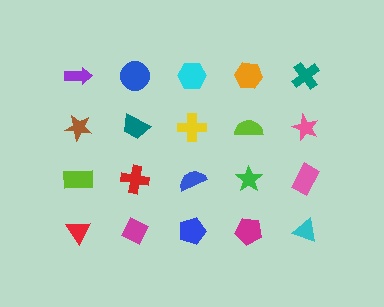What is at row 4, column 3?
A blue pentagon.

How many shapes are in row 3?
5 shapes.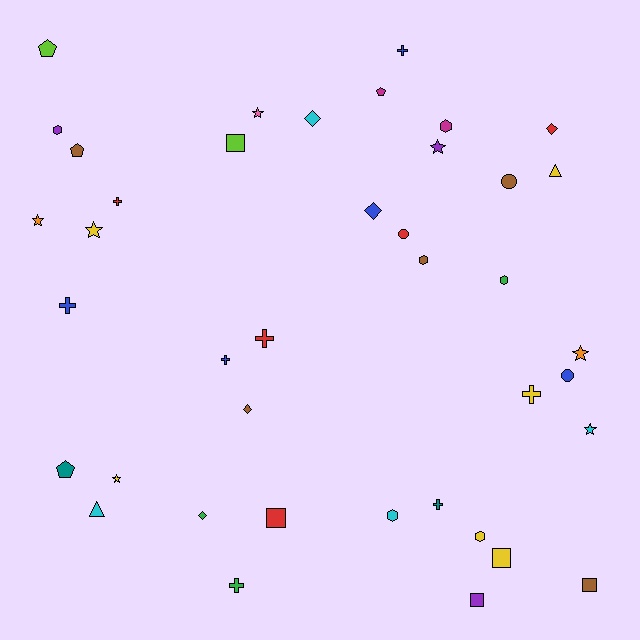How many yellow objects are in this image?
There are 6 yellow objects.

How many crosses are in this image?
There are 8 crosses.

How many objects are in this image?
There are 40 objects.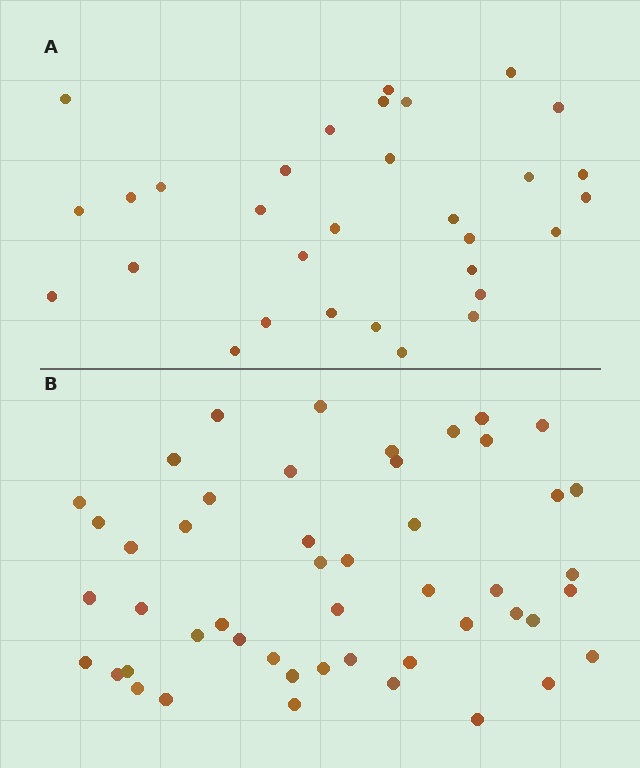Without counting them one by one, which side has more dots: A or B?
Region B (the bottom region) has more dots.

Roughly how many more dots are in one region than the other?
Region B has approximately 20 more dots than region A.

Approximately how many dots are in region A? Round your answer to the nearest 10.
About 30 dots. (The exact count is 31, which rounds to 30.)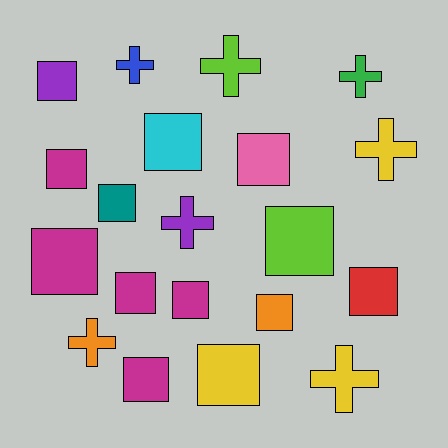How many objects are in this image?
There are 20 objects.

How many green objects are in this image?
There is 1 green object.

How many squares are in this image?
There are 13 squares.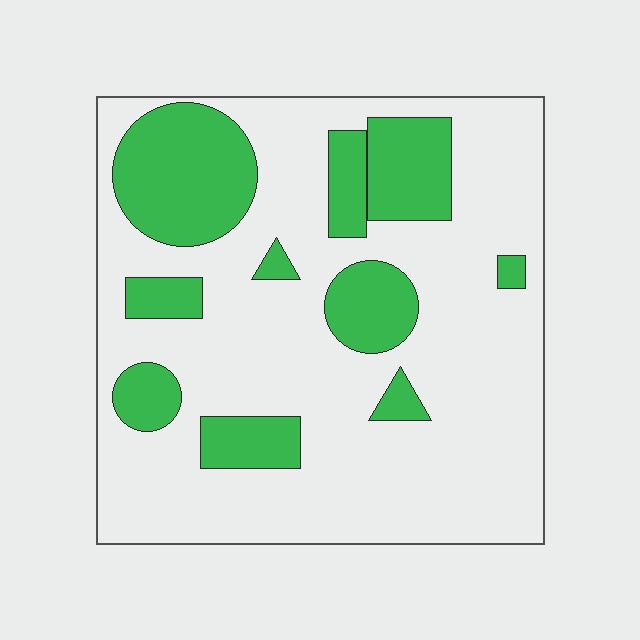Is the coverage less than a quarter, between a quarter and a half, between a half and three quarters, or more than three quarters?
Between a quarter and a half.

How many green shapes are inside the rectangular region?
10.